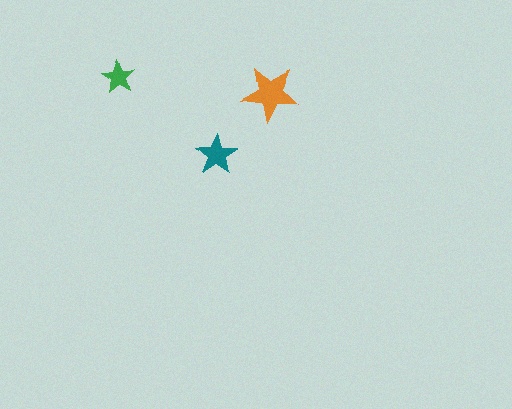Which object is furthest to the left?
The green star is leftmost.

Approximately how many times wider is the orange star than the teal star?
About 1.5 times wider.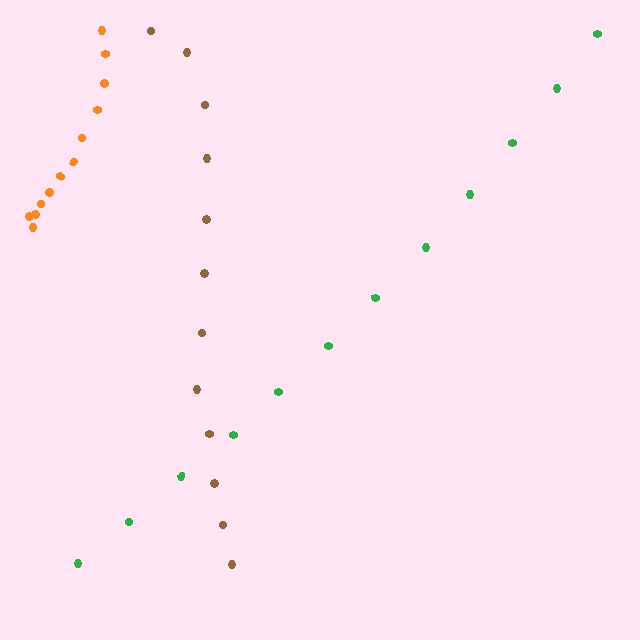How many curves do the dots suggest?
There are 3 distinct paths.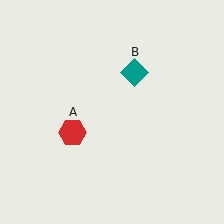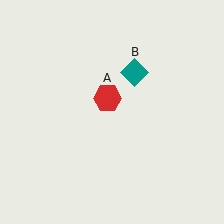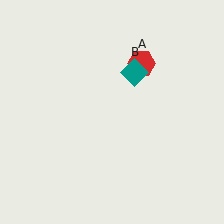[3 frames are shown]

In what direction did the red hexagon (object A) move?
The red hexagon (object A) moved up and to the right.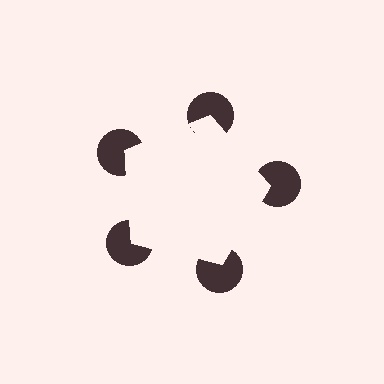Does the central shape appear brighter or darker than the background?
It typically appears slightly brighter than the background, even though no actual brightness change is drawn.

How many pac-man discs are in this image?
There are 5 — one at each vertex of the illusory pentagon.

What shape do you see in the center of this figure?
An illusory pentagon — its edges are inferred from the aligned wedge cuts in the pac-man discs, not physically drawn.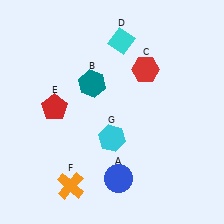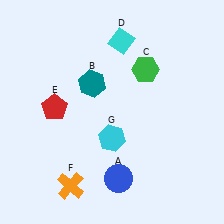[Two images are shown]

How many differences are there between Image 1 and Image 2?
There is 1 difference between the two images.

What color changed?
The hexagon (C) changed from red in Image 1 to green in Image 2.